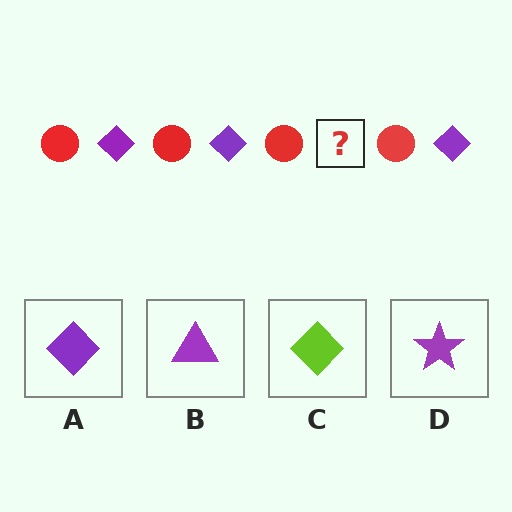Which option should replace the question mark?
Option A.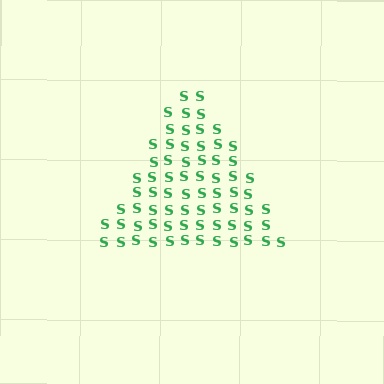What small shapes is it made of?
It is made of small letter S's.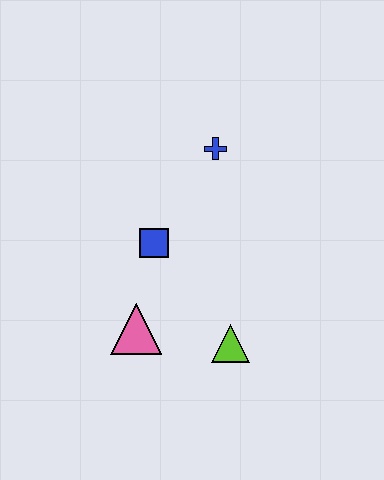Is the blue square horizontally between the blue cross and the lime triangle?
No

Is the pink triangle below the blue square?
Yes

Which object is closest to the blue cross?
The blue square is closest to the blue cross.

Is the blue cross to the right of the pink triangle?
Yes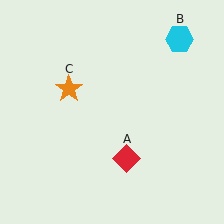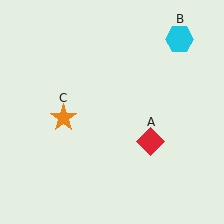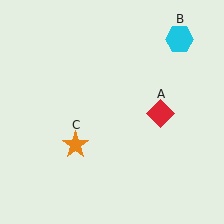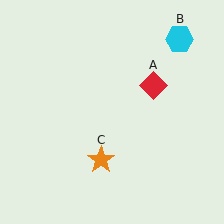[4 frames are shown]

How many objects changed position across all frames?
2 objects changed position: red diamond (object A), orange star (object C).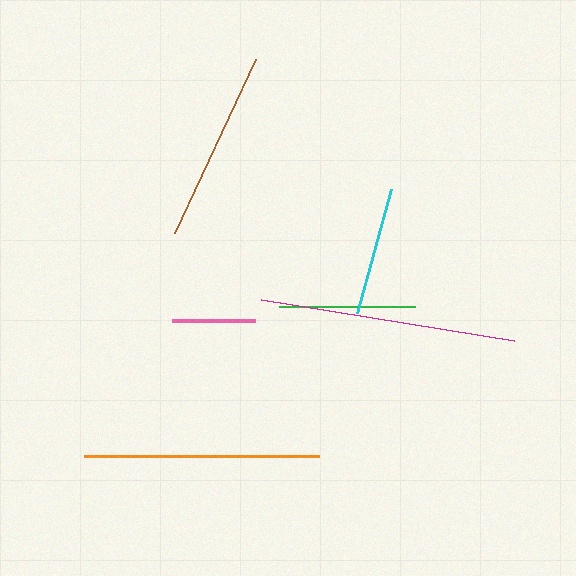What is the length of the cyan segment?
The cyan segment is approximately 128 pixels long.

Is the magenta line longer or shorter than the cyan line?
The magenta line is longer than the cyan line.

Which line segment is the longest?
The magenta line is the longest at approximately 256 pixels.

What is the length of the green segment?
The green segment is approximately 136 pixels long.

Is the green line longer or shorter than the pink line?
The green line is longer than the pink line.